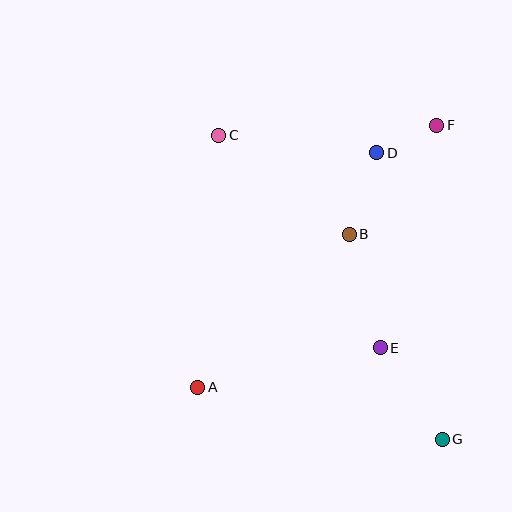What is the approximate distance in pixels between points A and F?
The distance between A and F is approximately 355 pixels.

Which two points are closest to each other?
Points D and F are closest to each other.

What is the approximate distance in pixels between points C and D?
The distance between C and D is approximately 159 pixels.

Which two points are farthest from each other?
Points C and G are farthest from each other.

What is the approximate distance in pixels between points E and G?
The distance between E and G is approximately 110 pixels.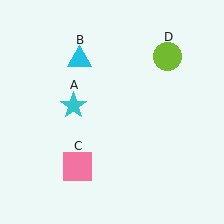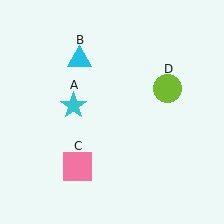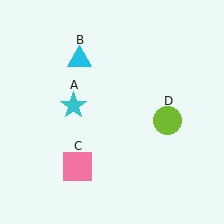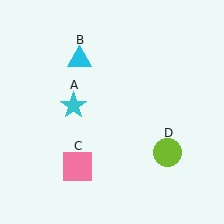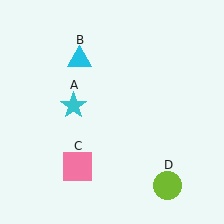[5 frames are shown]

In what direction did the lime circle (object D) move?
The lime circle (object D) moved down.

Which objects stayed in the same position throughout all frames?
Cyan star (object A) and cyan triangle (object B) and pink square (object C) remained stationary.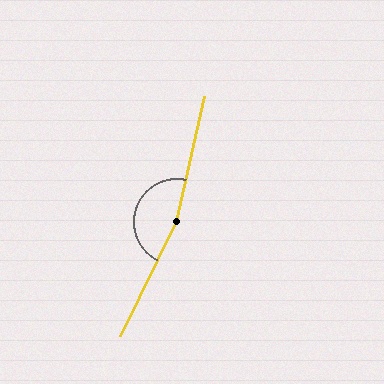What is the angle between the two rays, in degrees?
Approximately 166 degrees.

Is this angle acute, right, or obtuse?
It is obtuse.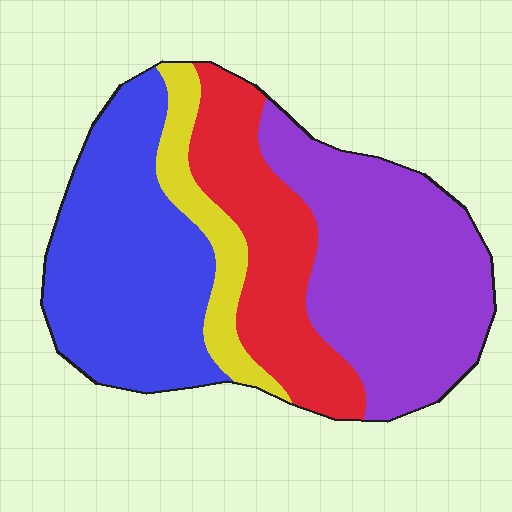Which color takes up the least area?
Yellow, at roughly 10%.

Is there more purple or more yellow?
Purple.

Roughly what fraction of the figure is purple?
Purple takes up between a third and a half of the figure.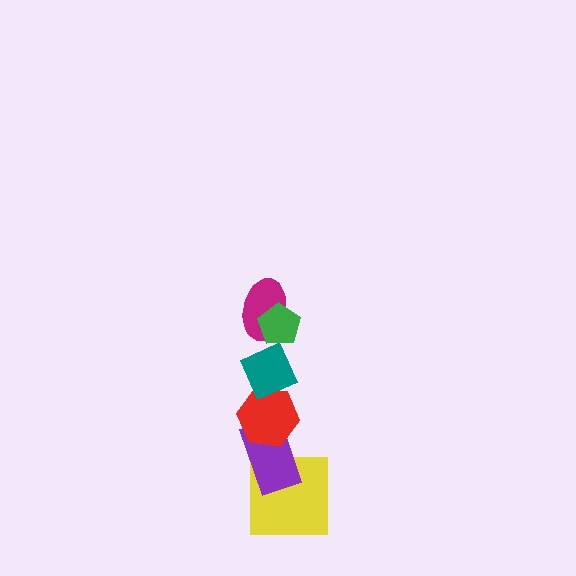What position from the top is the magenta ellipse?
The magenta ellipse is 2nd from the top.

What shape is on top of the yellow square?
The purple rectangle is on top of the yellow square.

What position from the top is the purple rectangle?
The purple rectangle is 5th from the top.